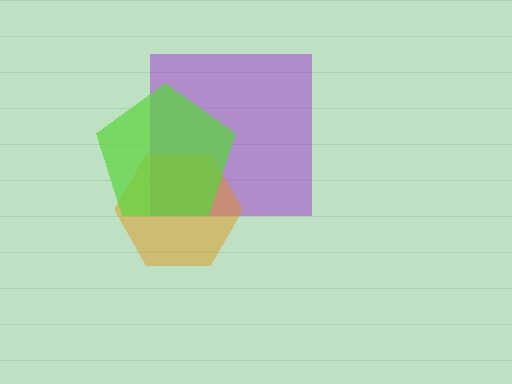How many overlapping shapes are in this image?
There are 3 overlapping shapes in the image.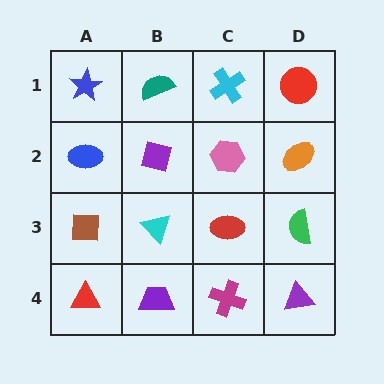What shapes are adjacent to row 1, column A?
A blue ellipse (row 2, column A), a teal semicircle (row 1, column B).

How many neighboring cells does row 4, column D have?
2.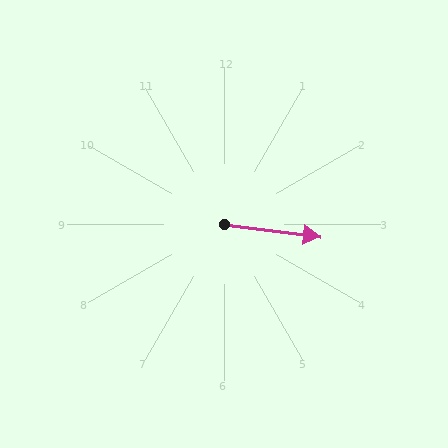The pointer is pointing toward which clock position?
Roughly 3 o'clock.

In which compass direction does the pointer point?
East.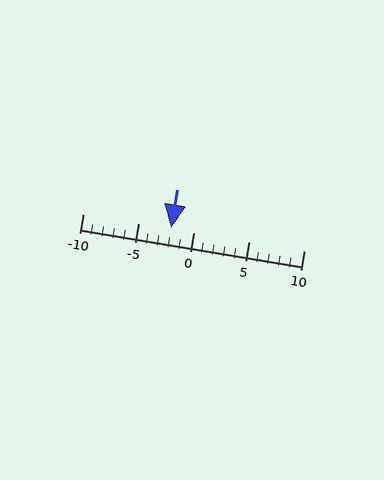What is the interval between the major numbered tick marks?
The major tick marks are spaced 5 units apart.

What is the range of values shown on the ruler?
The ruler shows values from -10 to 10.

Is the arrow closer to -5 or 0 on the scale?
The arrow is closer to 0.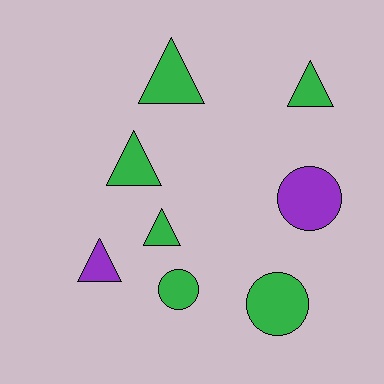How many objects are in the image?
There are 8 objects.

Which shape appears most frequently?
Triangle, with 5 objects.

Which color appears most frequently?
Green, with 6 objects.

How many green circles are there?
There are 2 green circles.